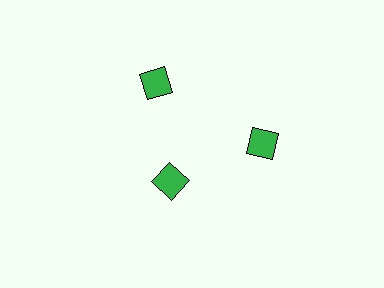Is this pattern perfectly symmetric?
No. The 3 green diamonds are arranged in a ring, but one element near the 7 o'clock position is pulled inward toward the center, breaking the 3-fold rotational symmetry.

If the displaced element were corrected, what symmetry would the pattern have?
It would have 3-fold rotational symmetry — the pattern would map onto itself every 120 degrees.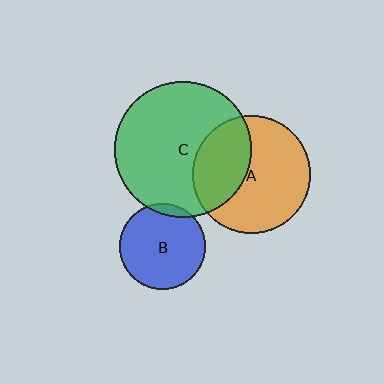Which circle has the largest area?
Circle C (green).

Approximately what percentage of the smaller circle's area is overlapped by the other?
Approximately 5%.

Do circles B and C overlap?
Yes.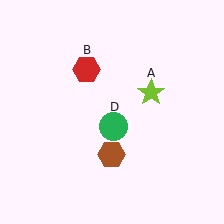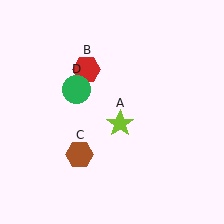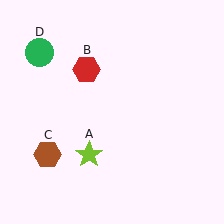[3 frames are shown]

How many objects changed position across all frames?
3 objects changed position: lime star (object A), brown hexagon (object C), green circle (object D).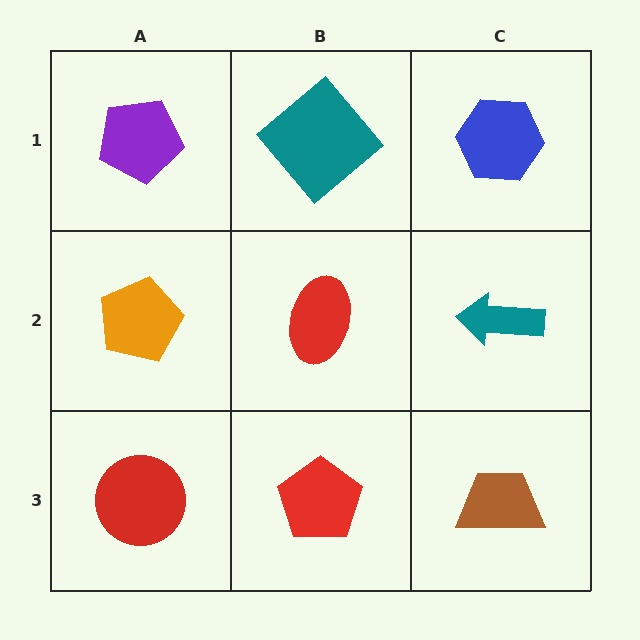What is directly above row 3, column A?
An orange pentagon.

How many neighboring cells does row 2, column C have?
3.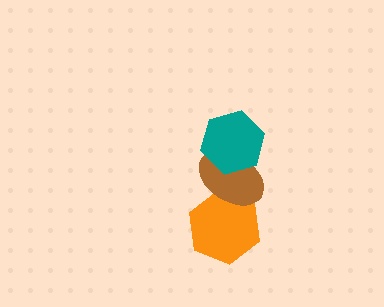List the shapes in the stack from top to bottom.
From top to bottom: the teal hexagon, the brown ellipse, the orange hexagon.